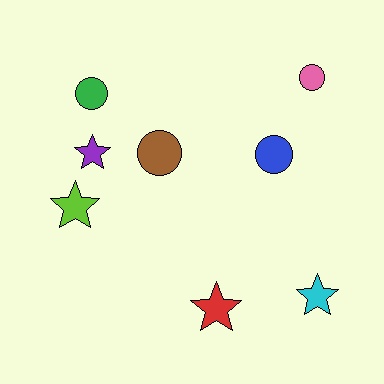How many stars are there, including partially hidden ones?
There are 4 stars.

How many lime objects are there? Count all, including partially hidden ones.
There is 1 lime object.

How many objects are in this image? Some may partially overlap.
There are 8 objects.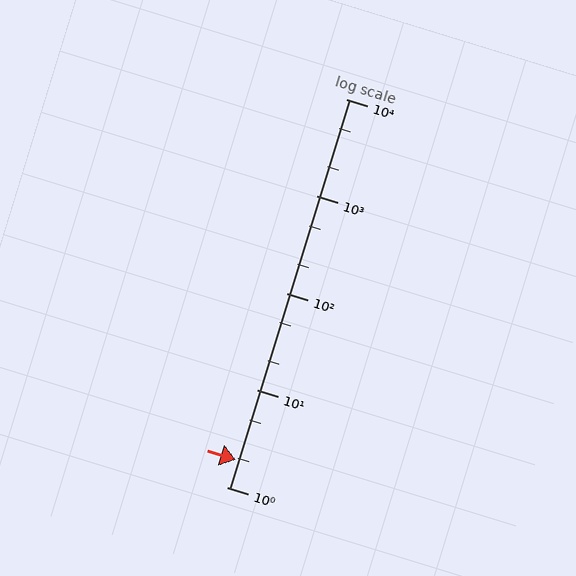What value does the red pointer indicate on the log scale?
The pointer indicates approximately 1.9.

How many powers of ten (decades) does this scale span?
The scale spans 4 decades, from 1 to 10000.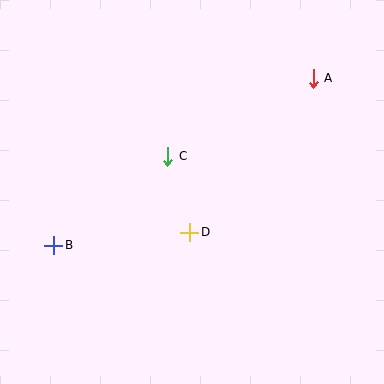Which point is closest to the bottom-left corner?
Point B is closest to the bottom-left corner.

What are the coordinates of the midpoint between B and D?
The midpoint between B and D is at (122, 239).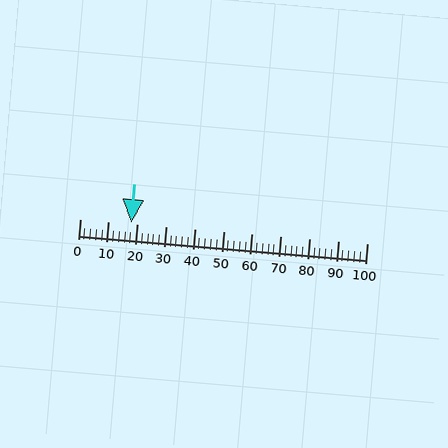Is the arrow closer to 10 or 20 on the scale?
The arrow is closer to 20.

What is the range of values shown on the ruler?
The ruler shows values from 0 to 100.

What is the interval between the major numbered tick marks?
The major tick marks are spaced 10 units apart.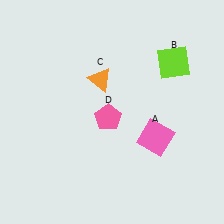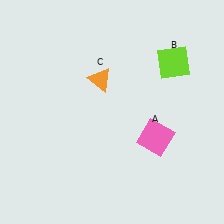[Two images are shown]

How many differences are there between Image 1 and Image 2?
There is 1 difference between the two images.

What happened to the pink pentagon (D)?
The pink pentagon (D) was removed in Image 2. It was in the bottom-left area of Image 1.